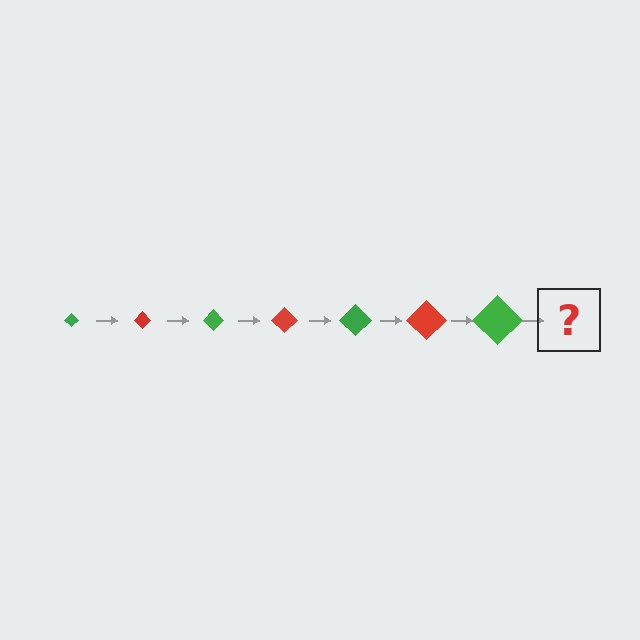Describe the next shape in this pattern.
It should be a red diamond, larger than the previous one.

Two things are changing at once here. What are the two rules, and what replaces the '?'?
The two rules are that the diamond grows larger each step and the color cycles through green and red. The '?' should be a red diamond, larger than the previous one.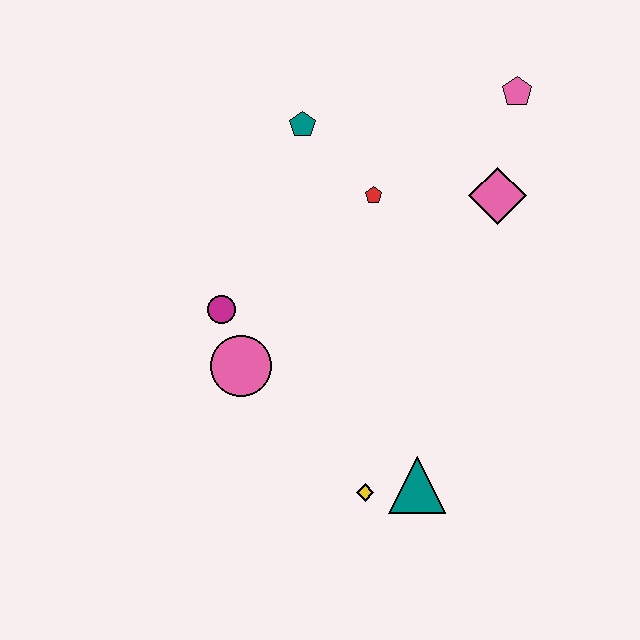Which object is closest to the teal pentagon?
The red pentagon is closest to the teal pentagon.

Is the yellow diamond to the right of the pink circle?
Yes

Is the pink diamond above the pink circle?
Yes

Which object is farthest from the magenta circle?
The pink pentagon is farthest from the magenta circle.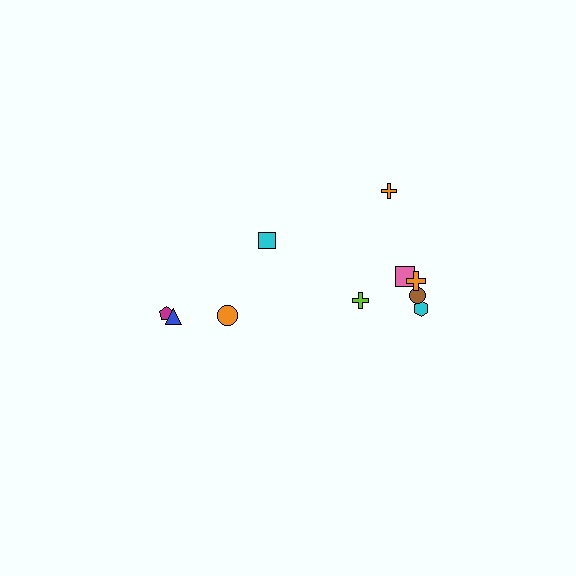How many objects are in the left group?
There are 4 objects.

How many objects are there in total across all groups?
There are 10 objects.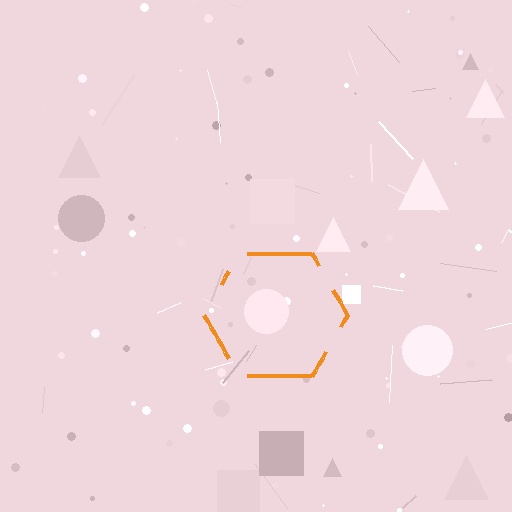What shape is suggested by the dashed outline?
The dashed outline suggests a hexagon.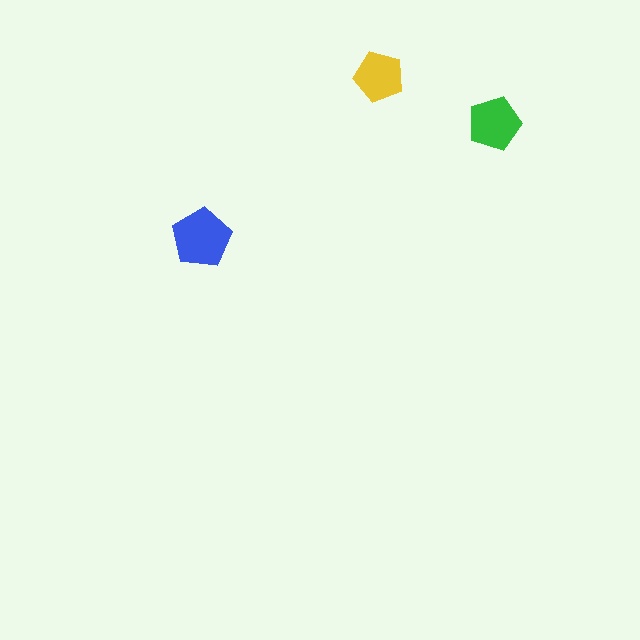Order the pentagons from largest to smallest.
the blue one, the green one, the yellow one.